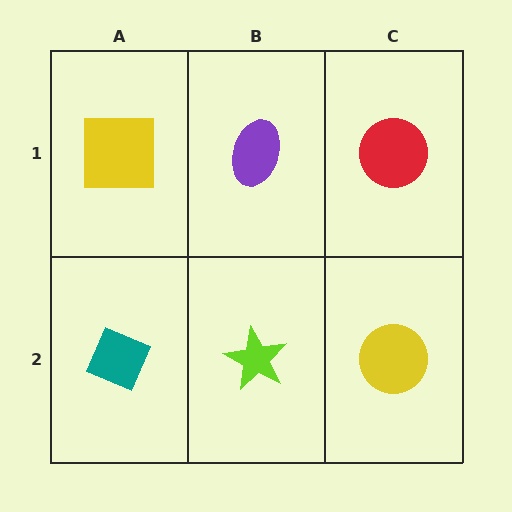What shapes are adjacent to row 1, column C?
A yellow circle (row 2, column C), a purple ellipse (row 1, column B).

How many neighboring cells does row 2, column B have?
3.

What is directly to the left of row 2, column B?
A teal diamond.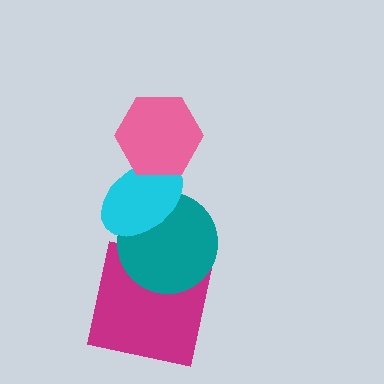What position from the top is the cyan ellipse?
The cyan ellipse is 2nd from the top.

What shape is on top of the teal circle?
The cyan ellipse is on top of the teal circle.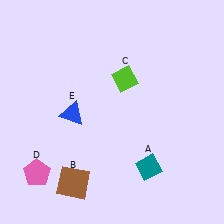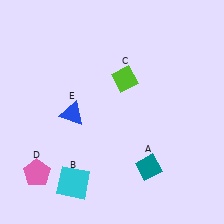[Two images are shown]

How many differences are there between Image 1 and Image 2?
There is 1 difference between the two images.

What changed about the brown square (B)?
In Image 1, B is brown. In Image 2, it changed to cyan.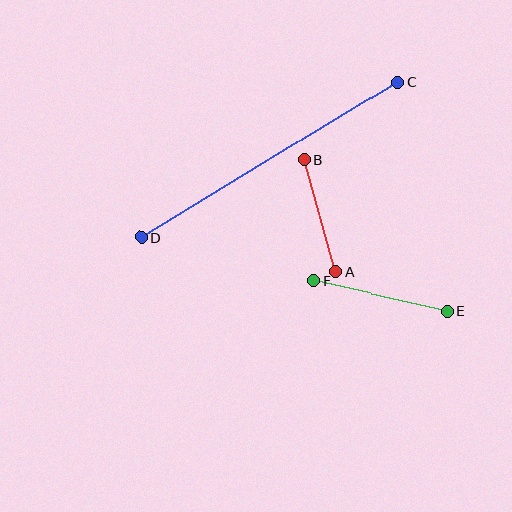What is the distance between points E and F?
The distance is approximately 137 pixels.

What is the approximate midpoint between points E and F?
The midpoint is at approximately (380, 296) pixels.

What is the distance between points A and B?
The distance is approximately 116 pixels.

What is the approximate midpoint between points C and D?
The midpoint is at approximately (269, 159) pixels.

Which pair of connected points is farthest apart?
Points C and D are farthest apart.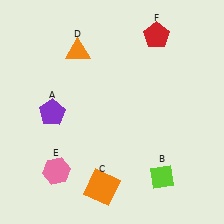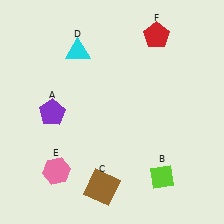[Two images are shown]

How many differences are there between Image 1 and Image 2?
There are 2 differences between the two images.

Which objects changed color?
C changed from orange to brown. D changed from orange to cyan.